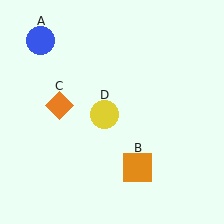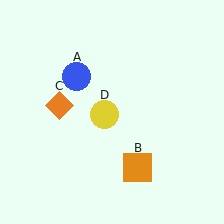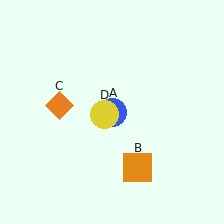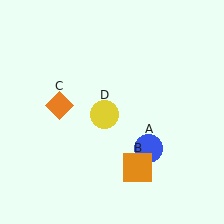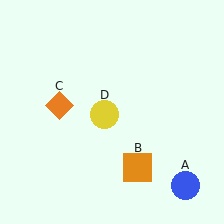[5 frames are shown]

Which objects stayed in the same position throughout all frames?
Orange square (object B) and orange diamond (object C) and yellow circle (object D) remained stationary.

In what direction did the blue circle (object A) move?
The blue circle (object A) moved down and to the right.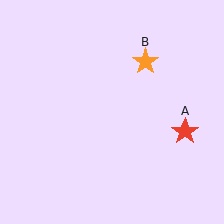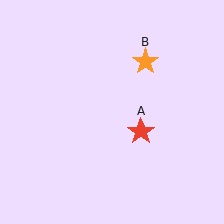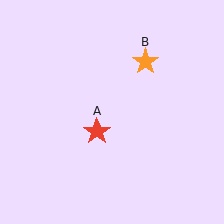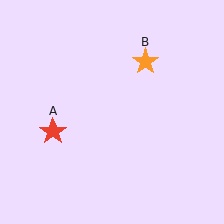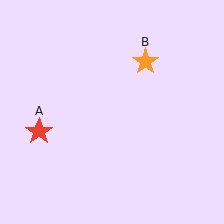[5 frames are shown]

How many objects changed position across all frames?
1 object changed position: red star (object A).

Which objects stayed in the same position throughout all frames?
Orange star (object B) remained stationary.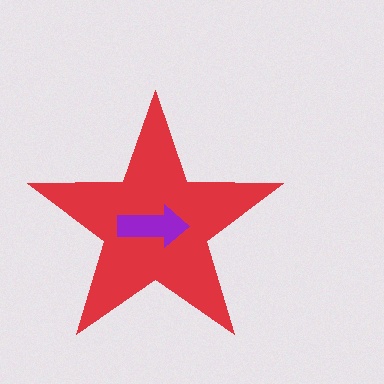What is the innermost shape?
The purple arrow.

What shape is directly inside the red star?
The purple arrow.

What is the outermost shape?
The red star.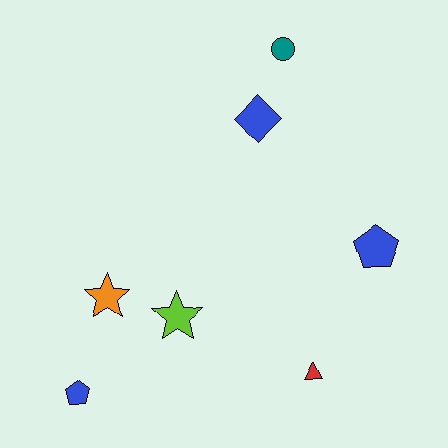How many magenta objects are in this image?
There are no magenta objects.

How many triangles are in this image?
There is 1 triangle.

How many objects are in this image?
There are 7 objects.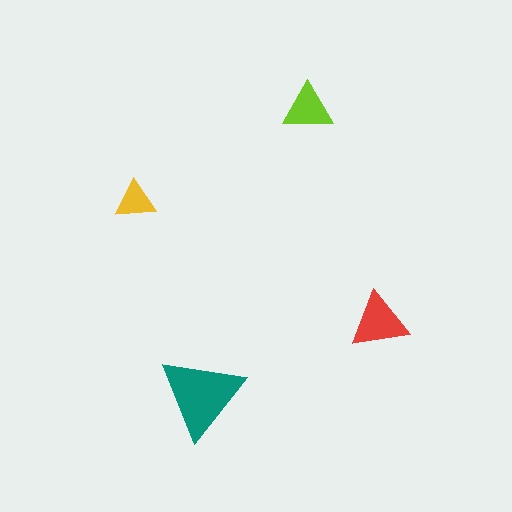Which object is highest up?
The lime triangle is topmost.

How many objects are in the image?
There are 4 objects in the image.